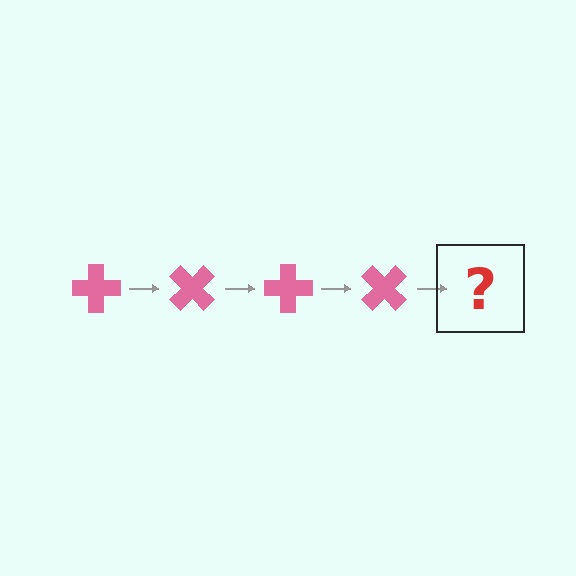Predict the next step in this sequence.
The next step is a pink cross rotated 180 degrees.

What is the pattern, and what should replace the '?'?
The pattern is that the cross rotates 45 degrees each step. The '?' should be a pink cross rotated 180 degrees.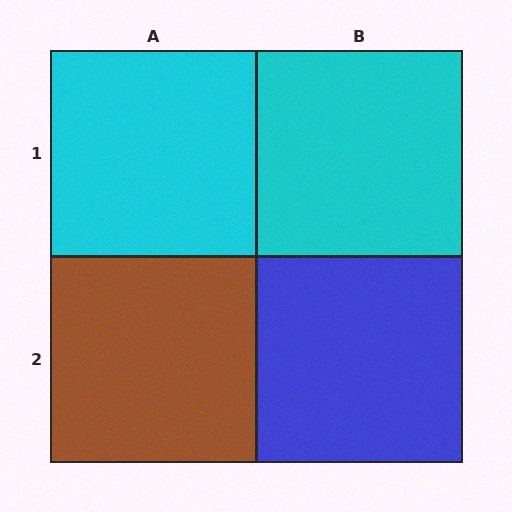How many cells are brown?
1 cell is brown.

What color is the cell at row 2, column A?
Brown.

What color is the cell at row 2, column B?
Blue.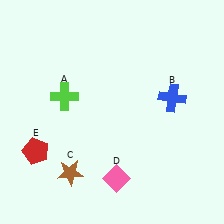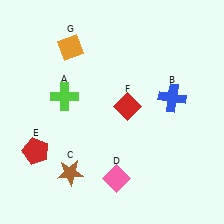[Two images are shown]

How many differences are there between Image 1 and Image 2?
There are 2 differences between the two images.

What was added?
A red diamond (F), an orange diamond (G) were added in Image 2.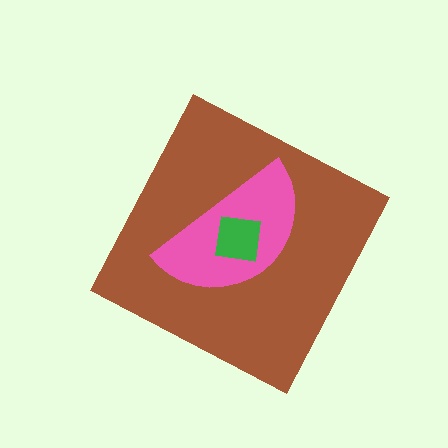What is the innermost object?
The green square.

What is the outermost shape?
The brown diamond.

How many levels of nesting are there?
3.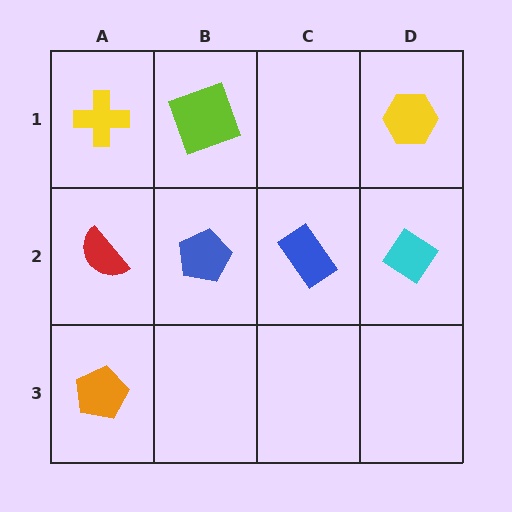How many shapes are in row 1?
3 shapes.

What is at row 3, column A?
An orange pentagon.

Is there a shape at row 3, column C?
No, that cell is empty.